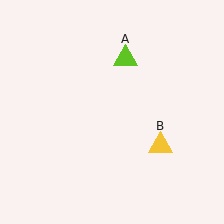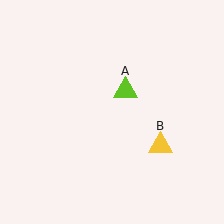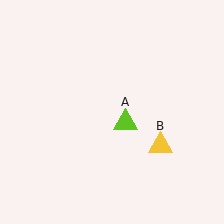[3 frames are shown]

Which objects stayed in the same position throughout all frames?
Yellow triangle (object B) remained stationary.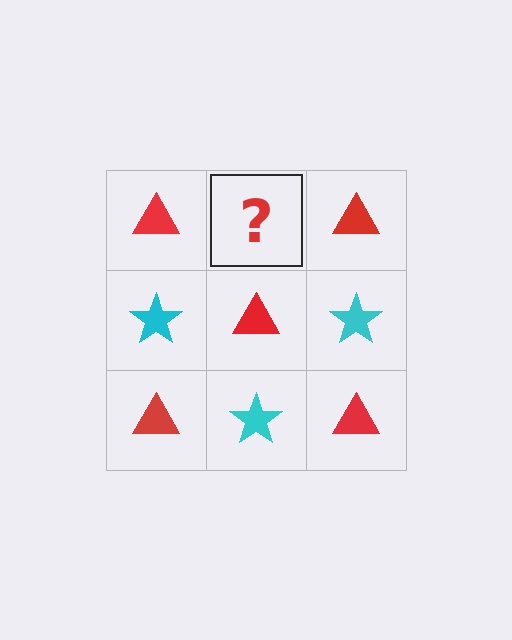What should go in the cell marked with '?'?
The missing cell should contain a cyan star.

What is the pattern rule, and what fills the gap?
The rule is that it alternates red triangle and cyan star in a checkerboard pattern. The gap should be filled with a cyan star.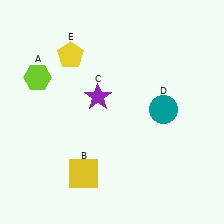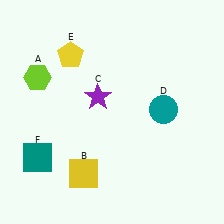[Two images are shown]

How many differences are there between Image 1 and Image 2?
There is 1 difference between the two images.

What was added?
A teal square (F) was added in Image 2.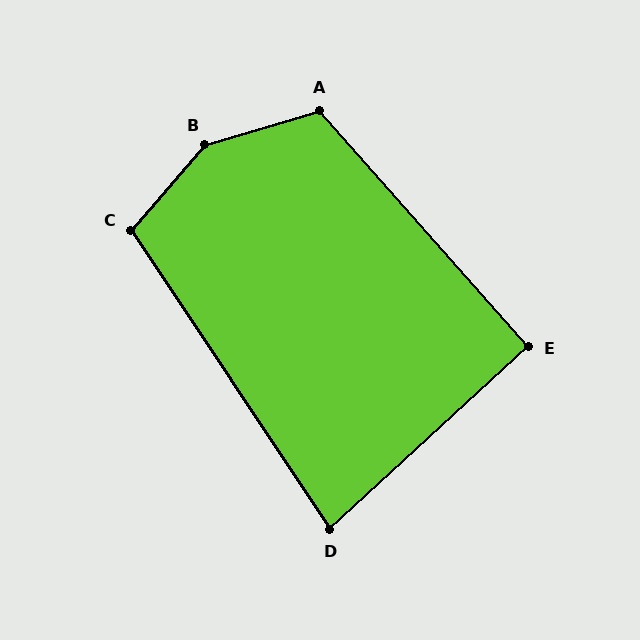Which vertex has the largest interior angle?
B, at approximately 148 degrees.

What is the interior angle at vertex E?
Approximately 91 degrees (approximately right).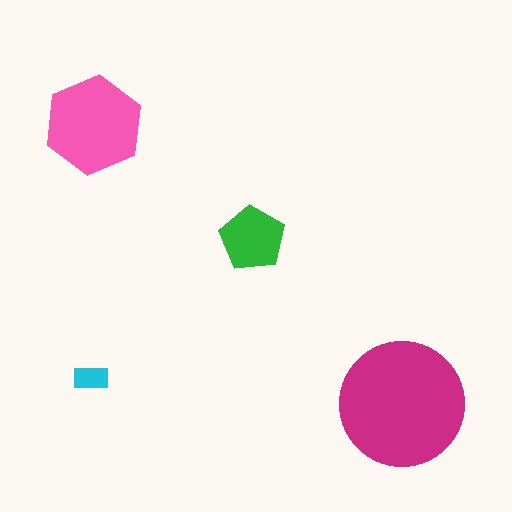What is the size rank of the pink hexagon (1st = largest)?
2nd.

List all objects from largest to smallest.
The magenta circle, the pink hexagon, the green pentagon, the cyan rectangle.